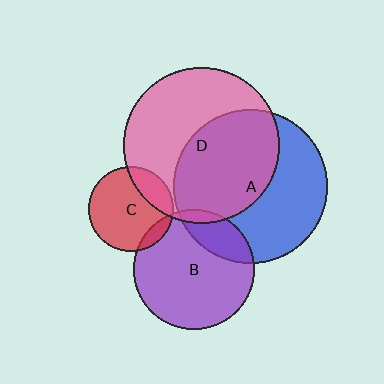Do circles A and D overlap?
Yes.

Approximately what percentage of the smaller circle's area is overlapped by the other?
Approximately 50%.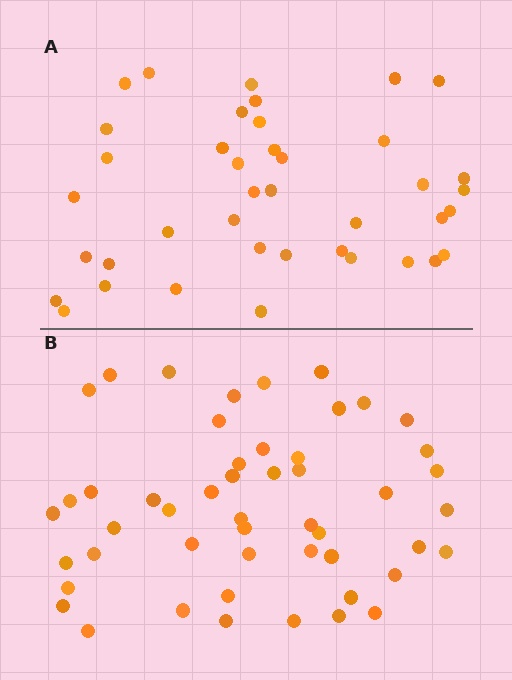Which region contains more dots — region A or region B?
Region B (the bottom region) has more dots.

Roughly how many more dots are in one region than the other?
Region B has roughly 10 or so more dots than region A.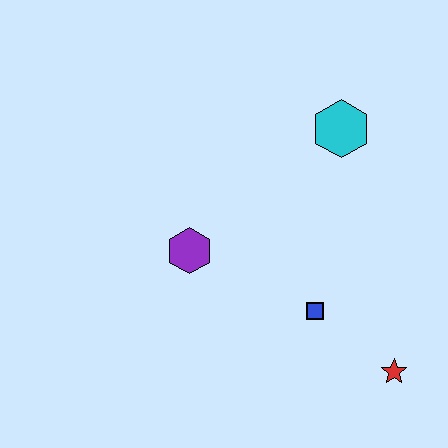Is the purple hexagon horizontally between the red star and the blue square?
No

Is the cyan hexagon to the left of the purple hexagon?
No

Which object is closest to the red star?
The blue square is closest to the red star.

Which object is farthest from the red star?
The cyan hexagon is farthest from the red star.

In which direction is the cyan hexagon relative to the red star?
The cyan hexagon is above the red star.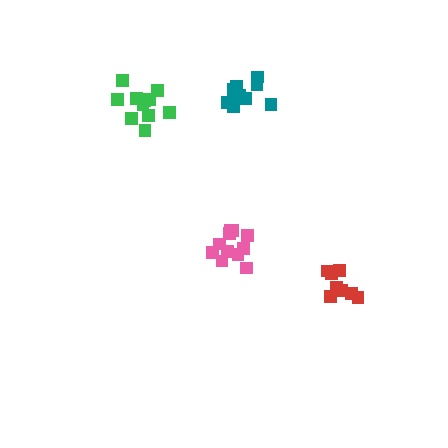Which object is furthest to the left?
The green cluster is leftmost.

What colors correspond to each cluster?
The clusters are colored: pink, green, red, teal.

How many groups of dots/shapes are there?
There are 4 groups.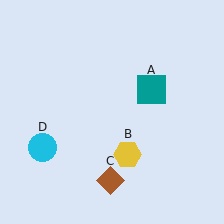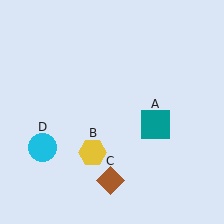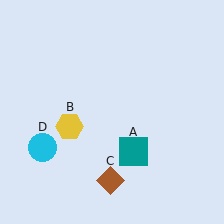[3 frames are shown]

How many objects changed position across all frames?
2 objects changed position: teal square (object A), yellow hexagon (object B).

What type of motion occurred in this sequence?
The teal square (object A), yellow hexagon (object B) rotated clockwise around the center of the scene.